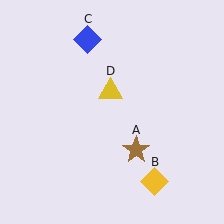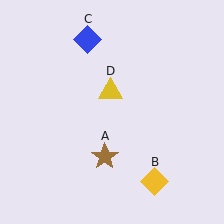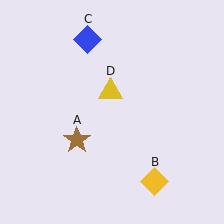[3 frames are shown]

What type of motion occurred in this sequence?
The brown star (object A) rotated clockwise around the center of the scene.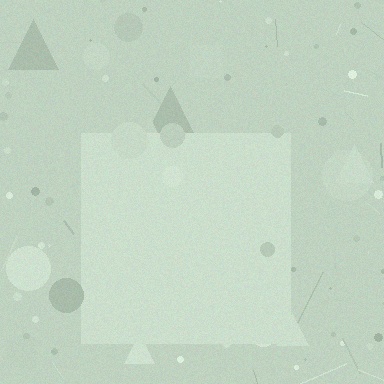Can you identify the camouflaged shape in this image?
The camouflaged shape is a square.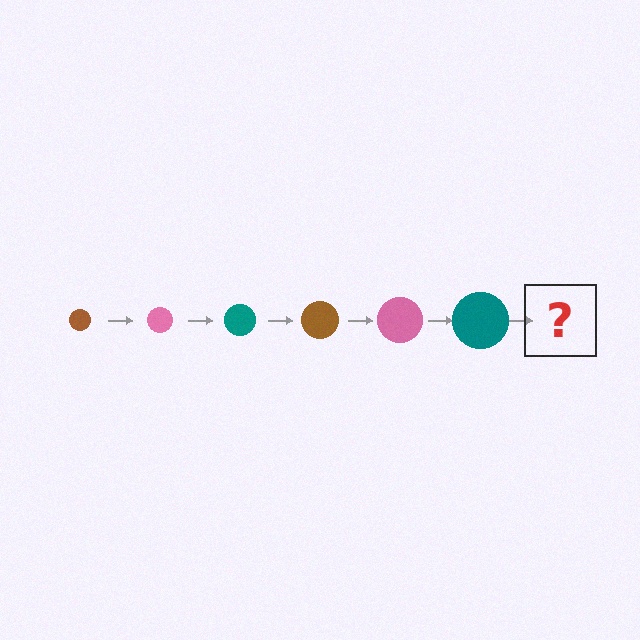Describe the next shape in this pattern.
It should be a brown circle, larger than the previous one.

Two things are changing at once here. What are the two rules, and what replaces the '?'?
The two rules are that the circle grows larger each step and the color cycles through brown, pink, and teal. The '?' should be a brown circle, larger than the previous one.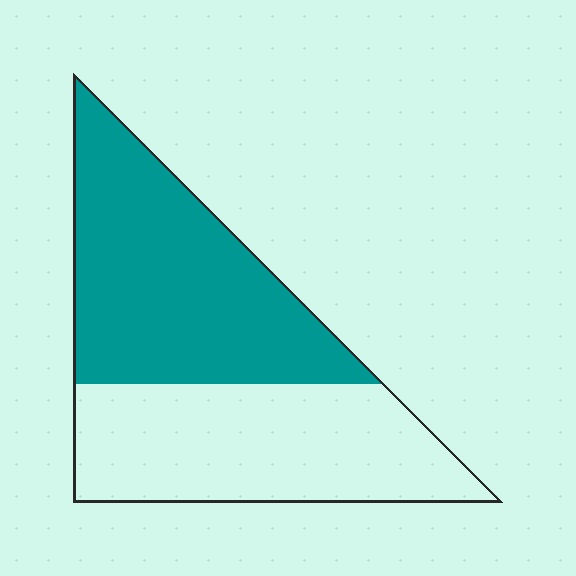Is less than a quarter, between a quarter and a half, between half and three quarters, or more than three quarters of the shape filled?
Between half and three quarters.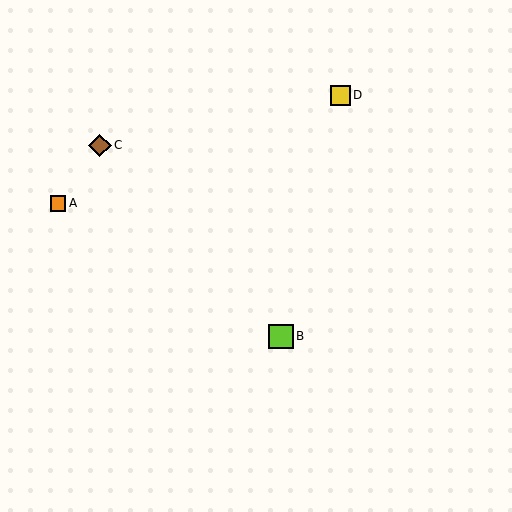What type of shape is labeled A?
Shape A is an orange square.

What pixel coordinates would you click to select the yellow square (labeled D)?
Click at (340, 95) to select the yellow square D.